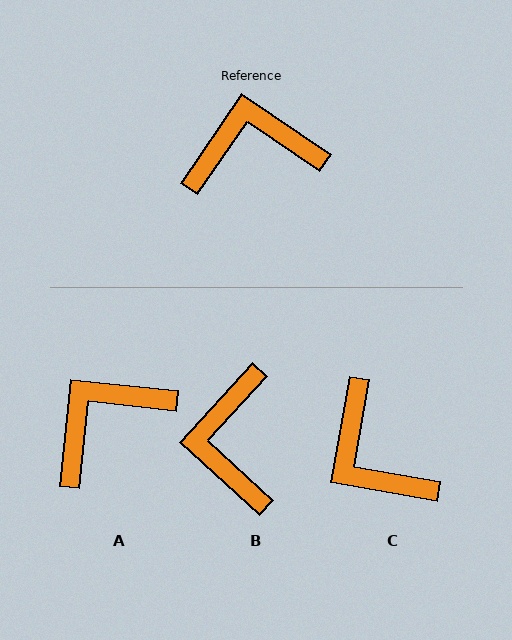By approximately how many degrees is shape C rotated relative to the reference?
Approximately 114 degrees counter-clockwise.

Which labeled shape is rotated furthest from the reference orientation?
C, about 114 degrees away.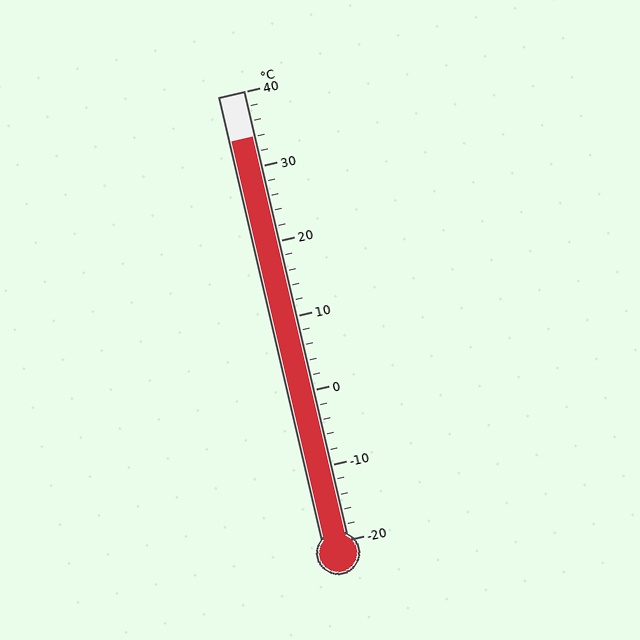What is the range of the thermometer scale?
The thermometer scale ranges from -20°C to 40°C.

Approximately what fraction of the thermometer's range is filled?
The thermometer is filled to approximately 90% of its range.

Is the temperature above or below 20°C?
The temperature is above 20°C.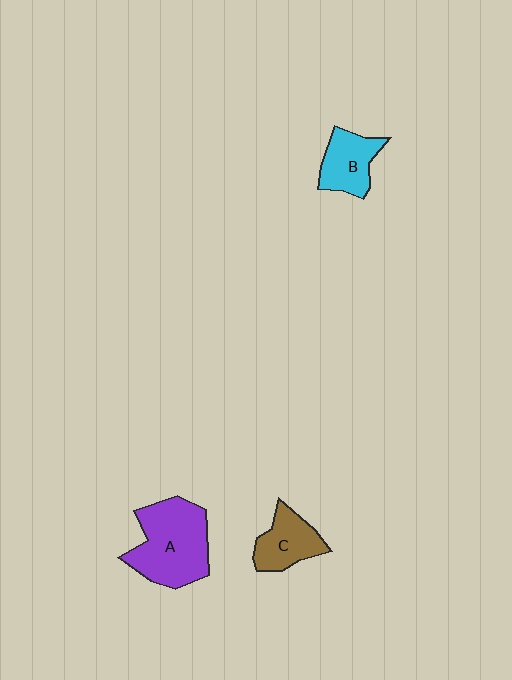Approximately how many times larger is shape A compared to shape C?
Approximately 1.9 times.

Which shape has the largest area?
Shape A (purple).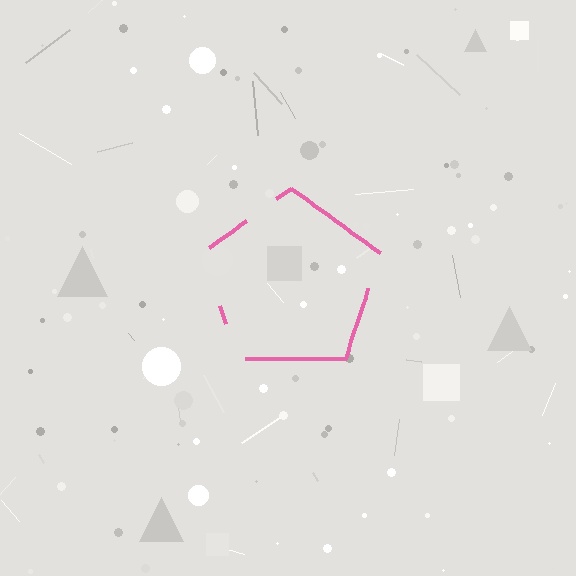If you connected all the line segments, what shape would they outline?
They would outline a pentagon.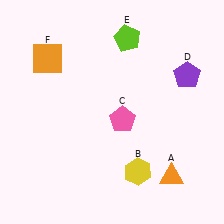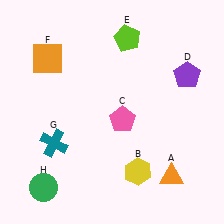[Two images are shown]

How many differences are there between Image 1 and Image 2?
There are 2 differences between the two images.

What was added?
A teal cross (G), a green circle (H) were added in Image 2.